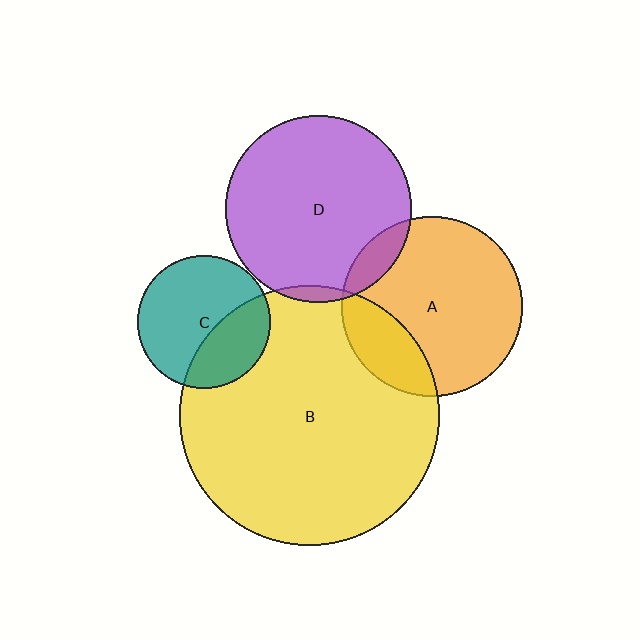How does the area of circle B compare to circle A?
Approximately 2.1 times.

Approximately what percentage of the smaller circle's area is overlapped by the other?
Approximately 35%.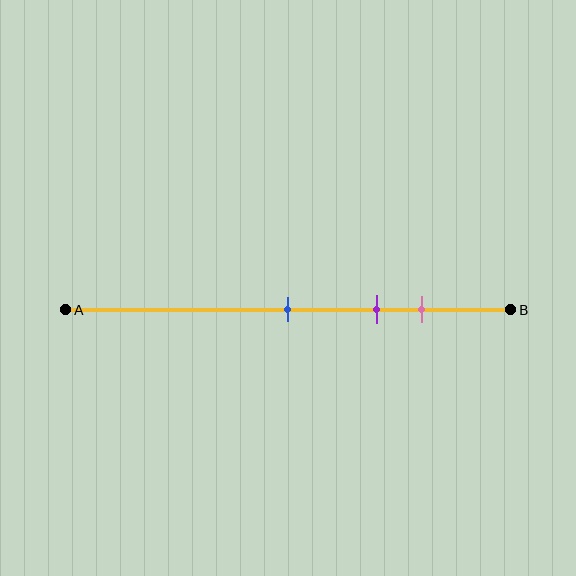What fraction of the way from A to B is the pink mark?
The pink mark is approximately 80% (0.8) of the way from A to B.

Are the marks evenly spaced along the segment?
Yes, the marks are approximately evenly spaced.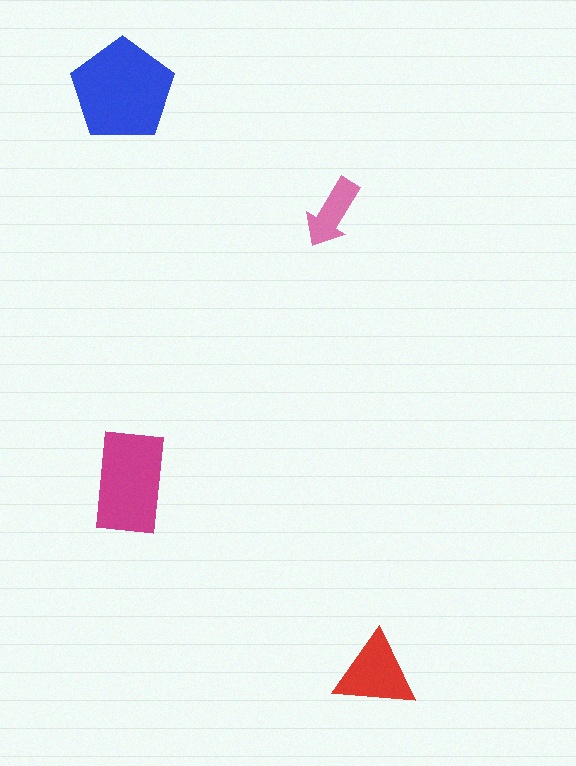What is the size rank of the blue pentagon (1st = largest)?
1st.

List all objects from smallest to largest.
The pink arrow, the red triangle, the magenta rectangle, the blue pentagon.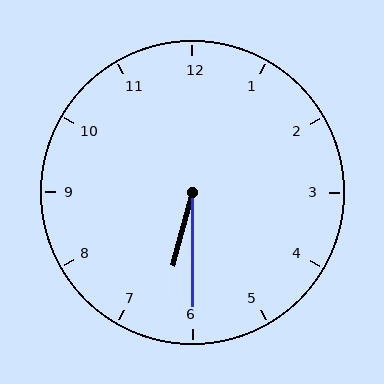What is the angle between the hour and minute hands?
Approximately 15 degrees.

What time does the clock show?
6:30.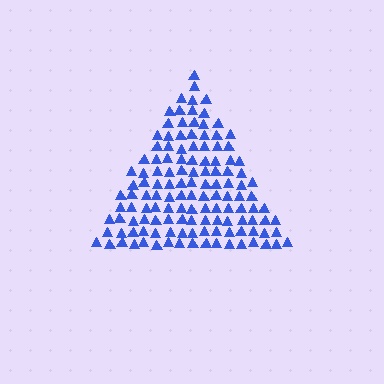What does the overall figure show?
The overall figure shows a triangle.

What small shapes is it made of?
It is made of small triangles.